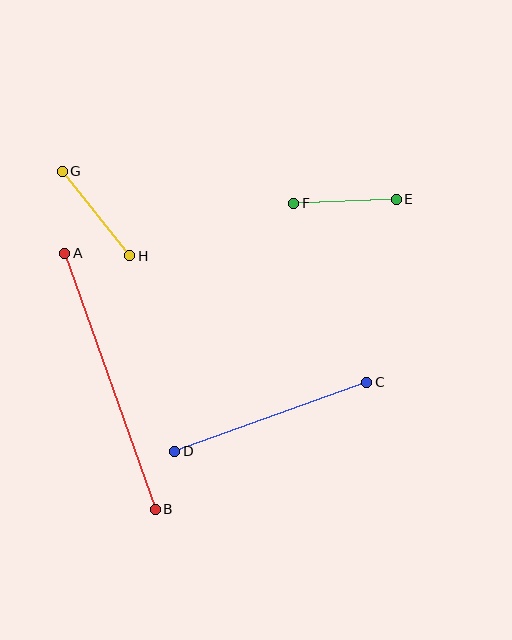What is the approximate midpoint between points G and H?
The midpoint is at approximately (96, 214) pixels.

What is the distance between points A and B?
The distance is approximately 271 pixels.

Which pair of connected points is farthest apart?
Points A and B are farthest apart.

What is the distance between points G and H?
The distance is approximately 108 pixels.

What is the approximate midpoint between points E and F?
The midpoint is at approximately (345, 201) pixels.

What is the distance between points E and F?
The distance is approximately 103 pixels.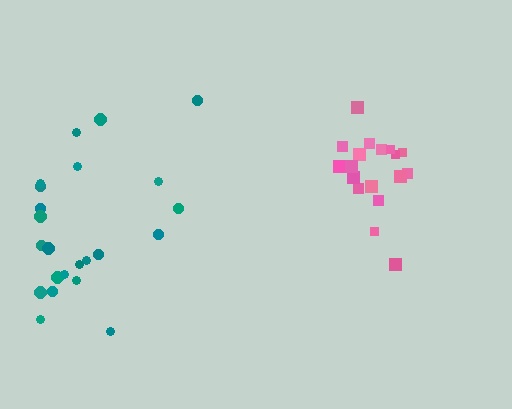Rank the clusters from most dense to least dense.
pink, teal.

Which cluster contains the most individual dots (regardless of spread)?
Teal (24).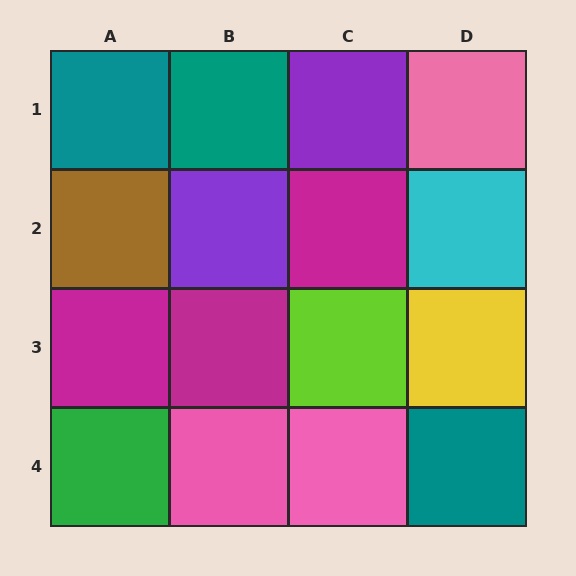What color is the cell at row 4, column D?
Teal.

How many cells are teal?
3 cells are teal.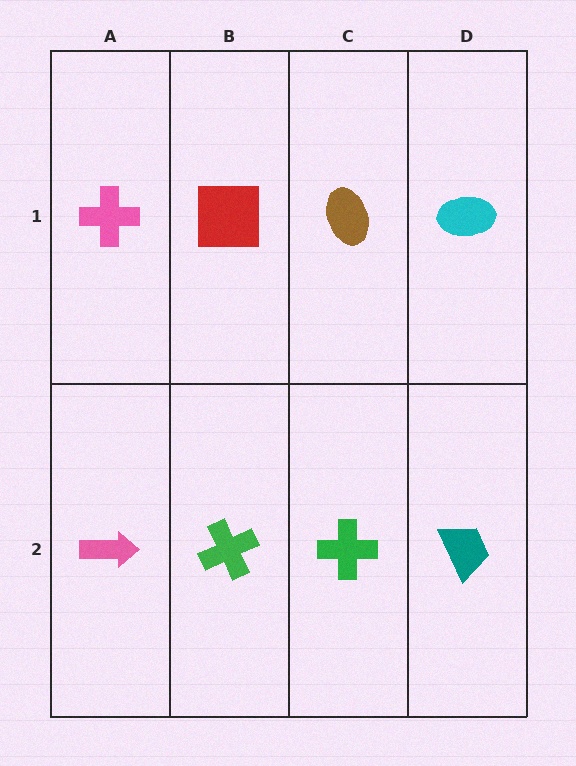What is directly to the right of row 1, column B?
A brown ellipse.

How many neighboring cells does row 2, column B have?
3.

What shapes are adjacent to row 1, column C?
A green cross (row 2, column C), a red square (row 1, column B), a cyan ellipse (row 1, column D).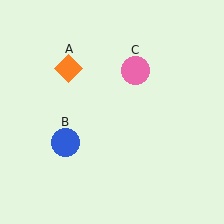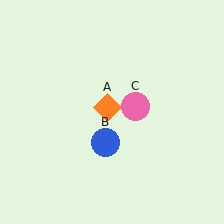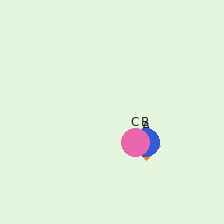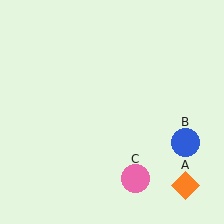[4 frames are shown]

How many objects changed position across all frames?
3 objects changed position: orange diamond (object A), blue circle (object B), pink circle (object C).